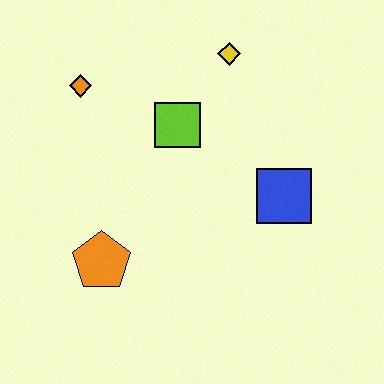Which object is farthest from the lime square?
The orange pentagon is farthest from the lime square.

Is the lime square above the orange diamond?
No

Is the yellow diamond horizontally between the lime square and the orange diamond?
No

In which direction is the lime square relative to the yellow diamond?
The lime square is below the yellow diamond.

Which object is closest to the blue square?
The lime square is closest to the blue square.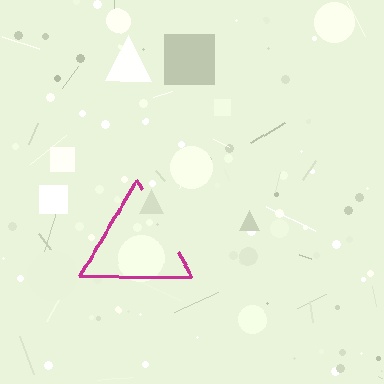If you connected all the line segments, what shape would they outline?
They would outline a triangle.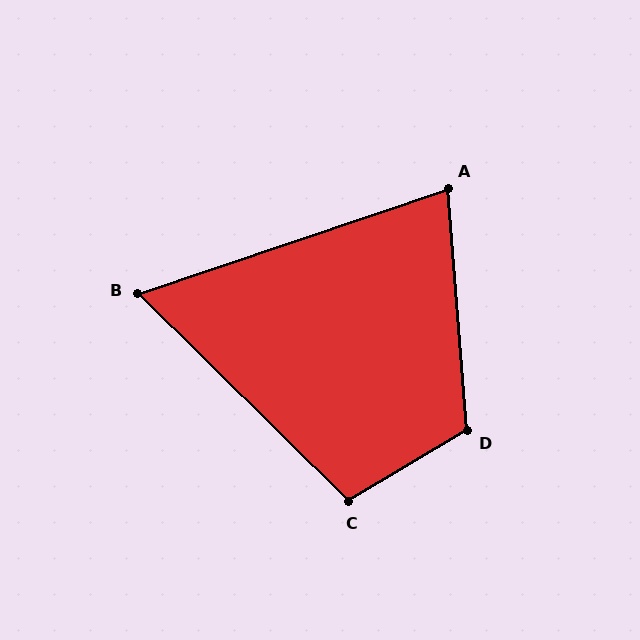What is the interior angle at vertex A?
Approximately 76 degrees (acute).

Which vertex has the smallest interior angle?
B, at approximately 63 degrees.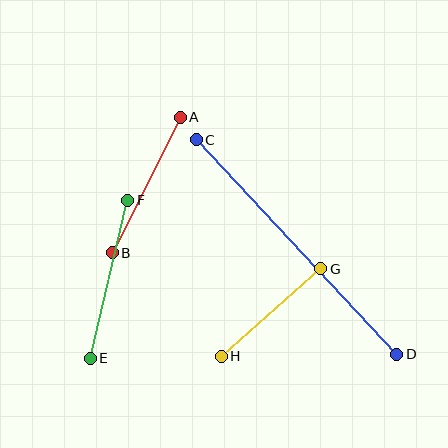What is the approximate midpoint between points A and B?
The midpoint is at approximately (146, 185) pixels.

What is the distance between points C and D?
The distance is approximately 294 pixels.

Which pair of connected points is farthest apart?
Points C and D are farthest apart.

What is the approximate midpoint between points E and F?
The midpoint is at approximately (109, 279) pixels.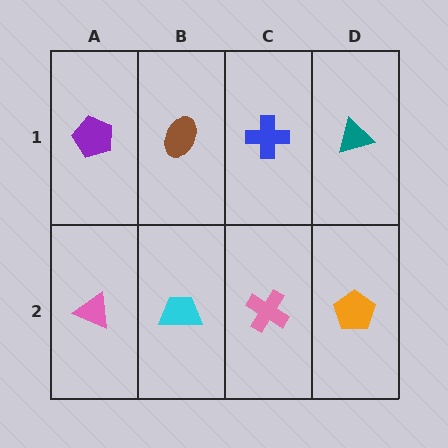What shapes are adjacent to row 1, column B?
A cyan trapezoid (row 2, column B), a purple pentagon (row 1, column A), a blue cross (row 1, column C).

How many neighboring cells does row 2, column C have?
3.